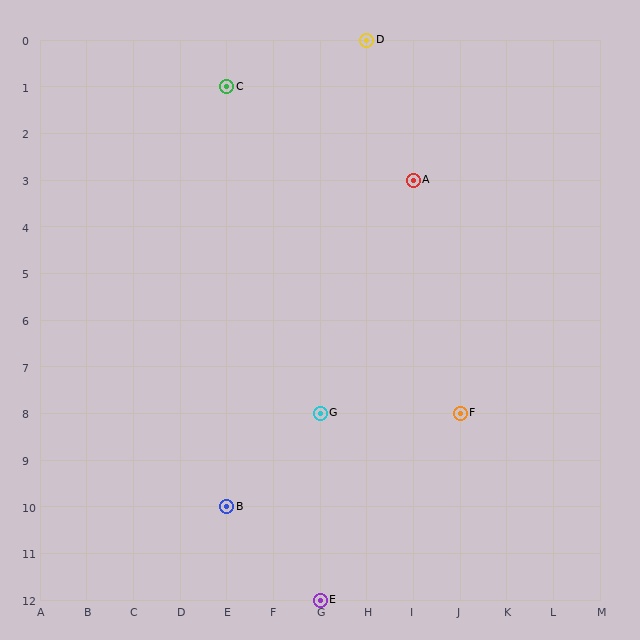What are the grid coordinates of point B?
Point B is at grid coordinates (E, 10).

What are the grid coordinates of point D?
Point D is at grid coordinates (H, 0).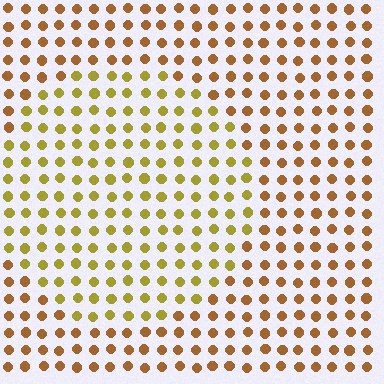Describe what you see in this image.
The image is filled with small brown elements in a uniform arrangement. A circle-shaped region is visible where the elements are tinted to a slightly different hue, forming a subtle color boundary.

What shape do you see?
I see a circle.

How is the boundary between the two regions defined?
The boundary is defined purely by a slight shift in hue (about 29 degrees). Spacing, size, and orientation are identical on both sides.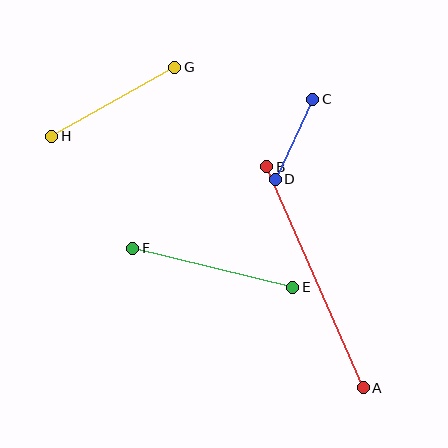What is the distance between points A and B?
The distance is approximately 241 pixels.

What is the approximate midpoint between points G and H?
The midpoint is at approximately (113, 102) pixels.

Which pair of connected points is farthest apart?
Points A and B are farthest apart.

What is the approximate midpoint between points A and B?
The midpoint is at approximately (315, 277) pixels.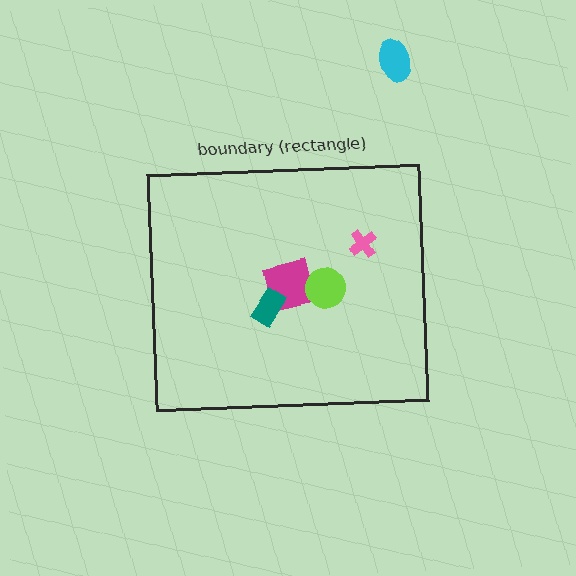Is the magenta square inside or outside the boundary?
Inside.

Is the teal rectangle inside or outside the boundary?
Inside.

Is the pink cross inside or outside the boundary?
Inside.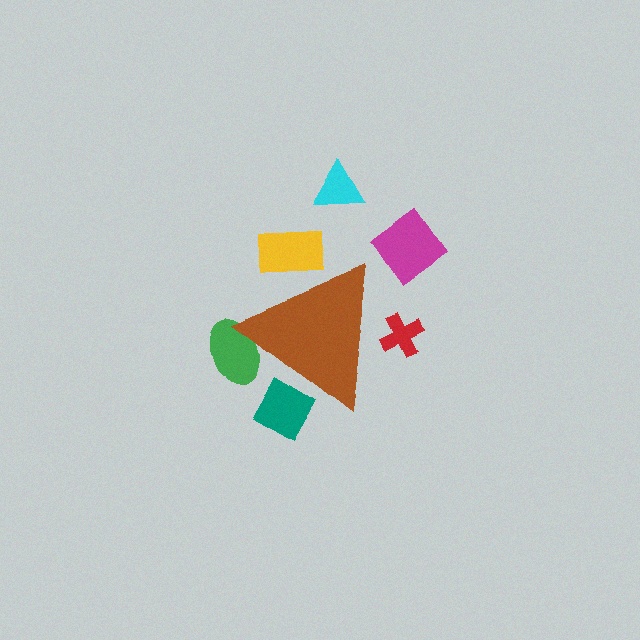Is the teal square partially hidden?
Yes, the teal square is partially hidden behind the brown triangle.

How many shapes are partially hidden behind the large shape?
4 shapes are partially hidden.